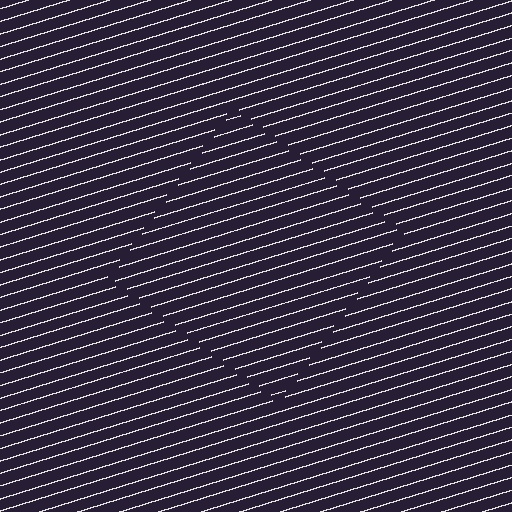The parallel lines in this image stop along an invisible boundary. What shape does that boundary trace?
An illusory square. The interior of the shape contains the same grating, shifted by half a period — the contour is defined by the phase discontinuity where line-ends from the inner and outer gratings abut.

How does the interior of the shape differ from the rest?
The interior of the shape contains the same grating, shifted by half a period — the contour is defined by the phase discontinuity where line-ends from the inner and outer gratings abut.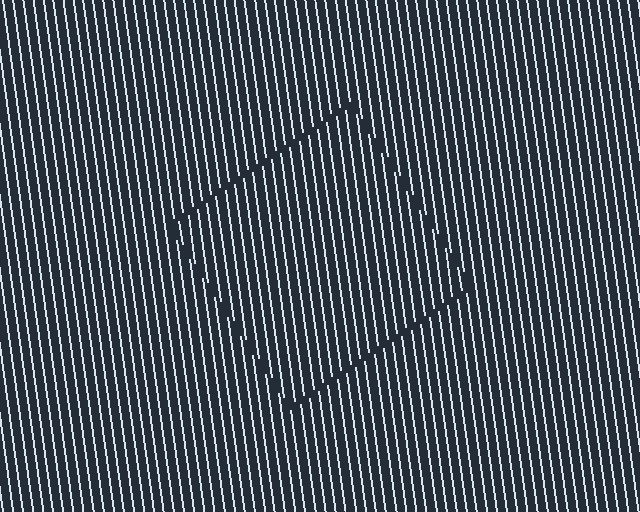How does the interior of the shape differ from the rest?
The interior of the shape contains the same grating, shifted by half a period — the contour is defined by the phase discontinuity where line-ends from the inner and outer gratings abut.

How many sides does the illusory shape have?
4 sides — the line-ends trace a square.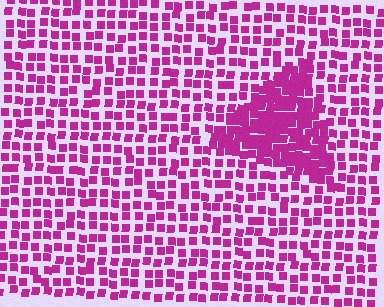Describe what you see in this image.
The image contains small magenta elements arranged at two different densities. A triangle-shaped region is visible where the elements are more densely packed than the surrounding area.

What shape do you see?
I see a triangle.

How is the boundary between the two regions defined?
The boundary is defined by a change in element density (approximately 2.1x ratio). All elements are the same color, size, and shape.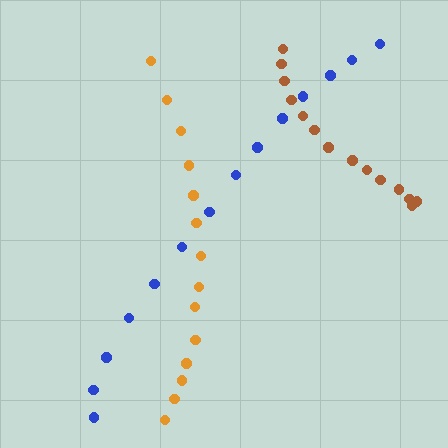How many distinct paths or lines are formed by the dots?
There are 3 distinct paths.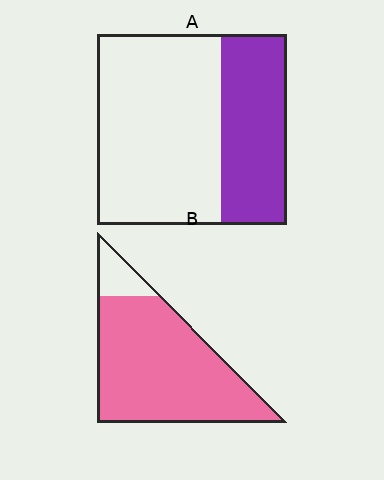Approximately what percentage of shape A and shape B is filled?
A is approximately 35% and B is approximately 90%.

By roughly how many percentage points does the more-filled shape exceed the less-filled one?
By roughly 55 percentage points (B over A).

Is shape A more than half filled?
No.